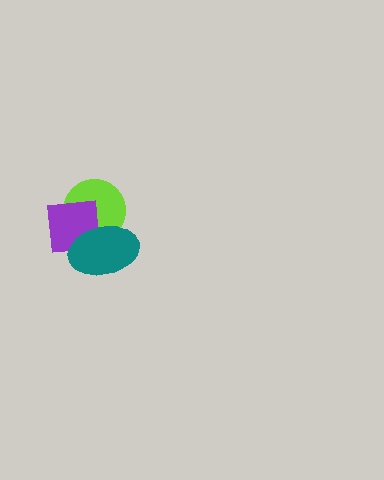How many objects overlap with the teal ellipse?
2 objects overlap with the teal ellipse.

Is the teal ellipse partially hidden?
No, no other shape covers it.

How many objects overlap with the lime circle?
2 objects overlap with the lime circle.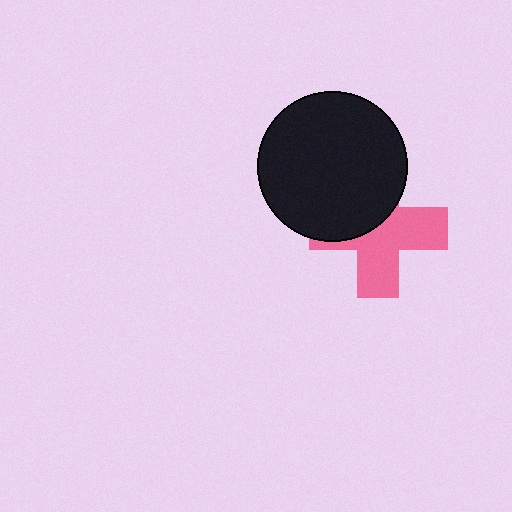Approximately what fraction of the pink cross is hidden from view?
Roughly 44% of the pink cross is hidden behind the black circle.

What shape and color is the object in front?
The object in front is a black circle.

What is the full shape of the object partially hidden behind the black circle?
The partially hidden object is a pink cross.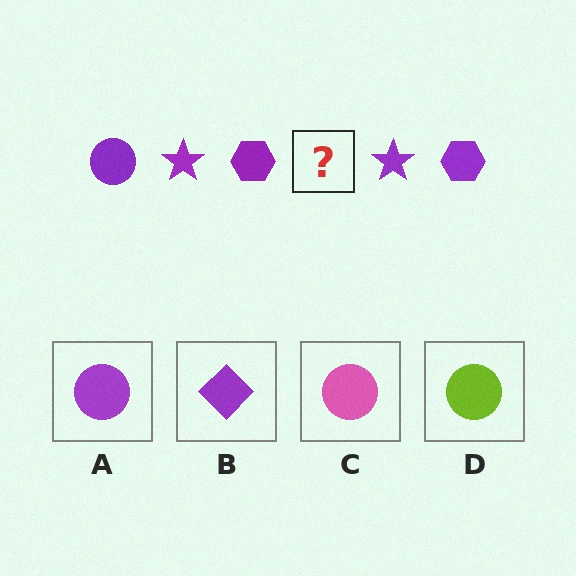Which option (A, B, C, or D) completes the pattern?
A.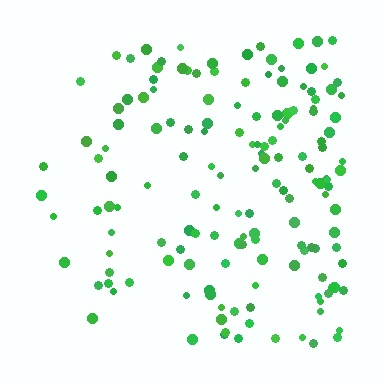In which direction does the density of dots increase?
From left to right, with the right side densest.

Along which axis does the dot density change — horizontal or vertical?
Horizontal.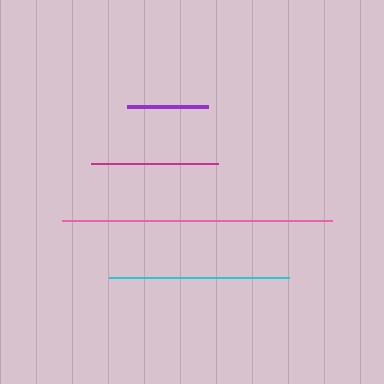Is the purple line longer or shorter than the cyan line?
The cyan line is longer than the purple line.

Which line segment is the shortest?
The purple line is the shortest at approximately 82 pixels.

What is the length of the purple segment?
The purple segment is approximately 82 pixels long.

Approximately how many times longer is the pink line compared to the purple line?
The pink line is approximately 3.3 times the length of the purple line.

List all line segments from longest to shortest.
From longest to shortest: pink, cyan, magenta, purple.